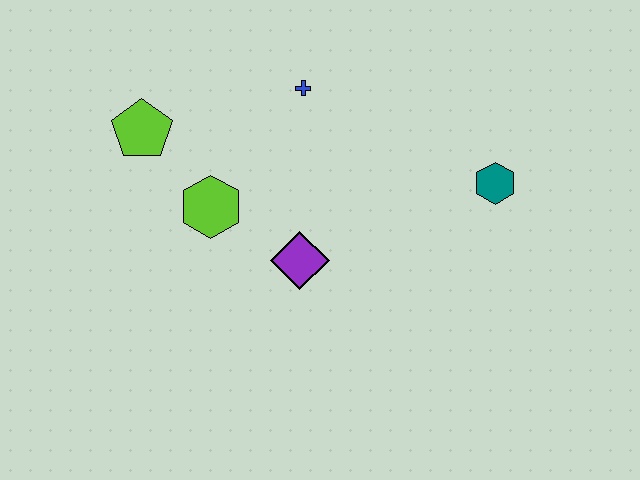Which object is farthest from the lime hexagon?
The teal hexagon is farthest from the lime hexagon.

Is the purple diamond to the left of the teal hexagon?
Yes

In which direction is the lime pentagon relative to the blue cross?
The lime pentagon is to the left of the blue cross.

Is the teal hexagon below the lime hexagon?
No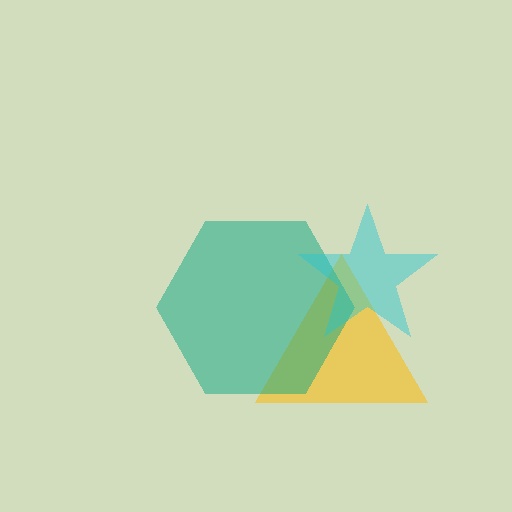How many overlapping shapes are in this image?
There are 3 overlapping shapes in the image.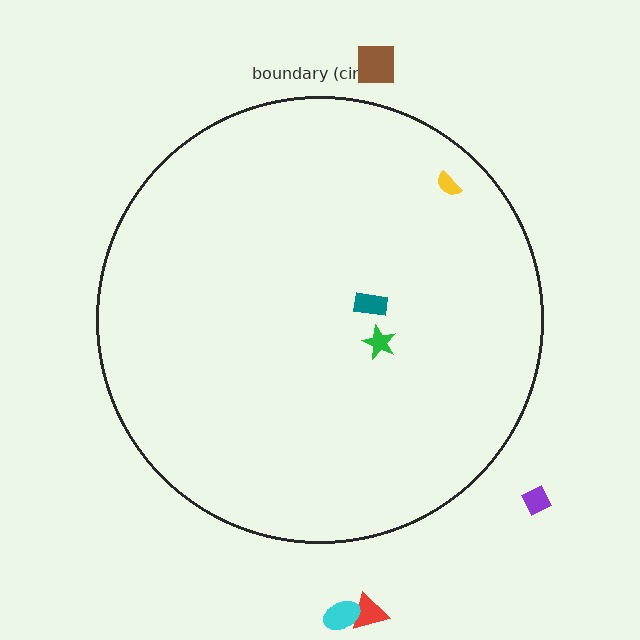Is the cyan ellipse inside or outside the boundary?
Outside.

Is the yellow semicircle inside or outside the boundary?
Inside.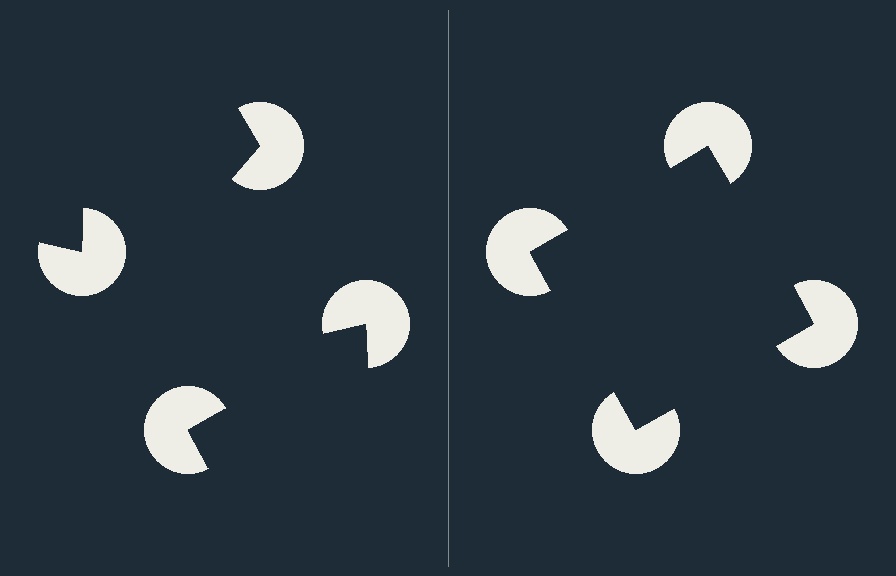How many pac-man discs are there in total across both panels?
8 — 4 on each side.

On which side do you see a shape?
An illusory square appears on the right side. On the left side the wedge cuts are rotated, so no coherent shape forms.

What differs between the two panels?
The pac-man discs are positioned identically on both sides; only the wedge orientations differ. On the right they align to a square; on the left they are misaligned.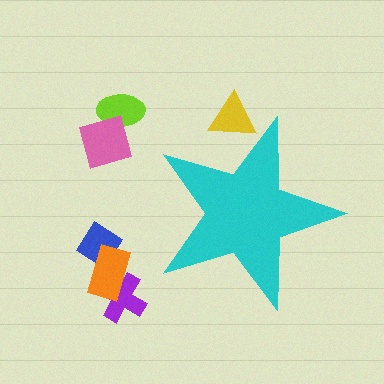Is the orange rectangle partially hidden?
No, the orange rectangle is fully visible.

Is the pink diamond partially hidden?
No, the pink diamond is fully visible.